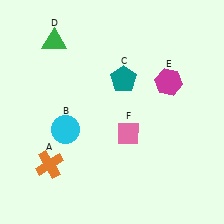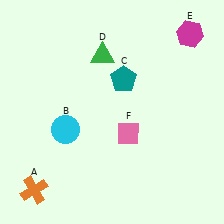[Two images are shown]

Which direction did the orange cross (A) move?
The orange cross (A) moved down.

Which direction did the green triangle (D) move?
The green triangle (D) moved right.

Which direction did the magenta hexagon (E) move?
The magenta hexagon (E) moved up.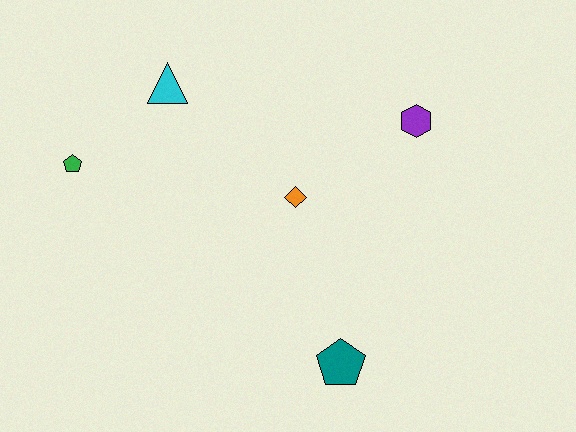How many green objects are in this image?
There is 1 green object.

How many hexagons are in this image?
There is 1 hexagon.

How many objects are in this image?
There are 5 objects.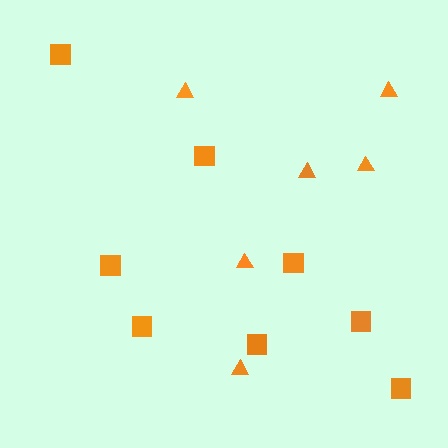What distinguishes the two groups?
There are 2 groups: one group of squares (8) and one group of triangles (6).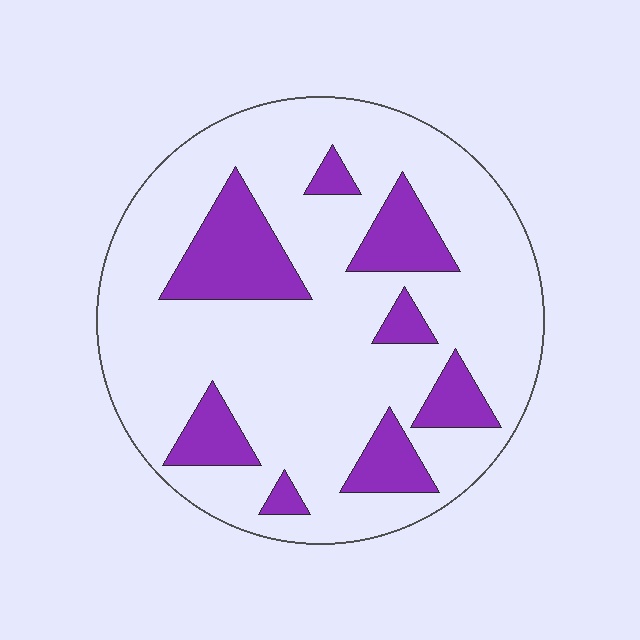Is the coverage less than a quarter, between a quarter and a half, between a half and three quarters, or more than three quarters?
Less than a quarter.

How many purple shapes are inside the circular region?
8.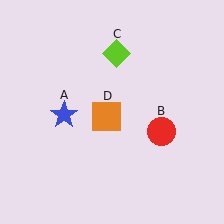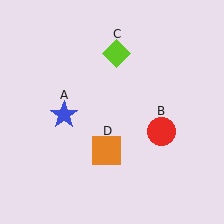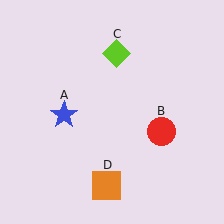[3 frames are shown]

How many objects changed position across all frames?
1 object changed position: orange square (object D).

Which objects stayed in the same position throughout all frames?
Blue star (object A) and red circle (object B) and lime diamond (object C) remained stationary.